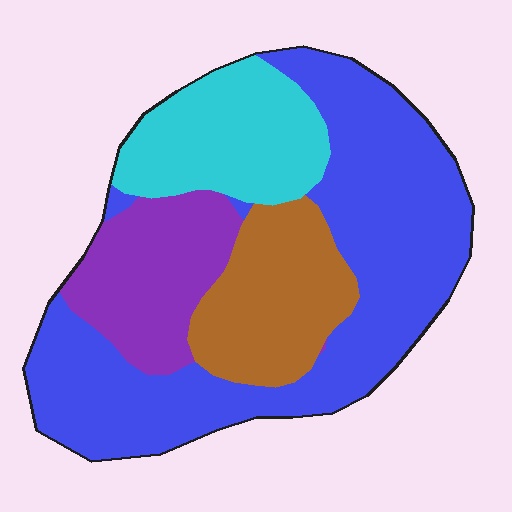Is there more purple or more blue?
Blue.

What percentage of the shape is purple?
Purple takes up about one sixth (1/6) of the shape.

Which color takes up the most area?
Blue, at roughly 50%.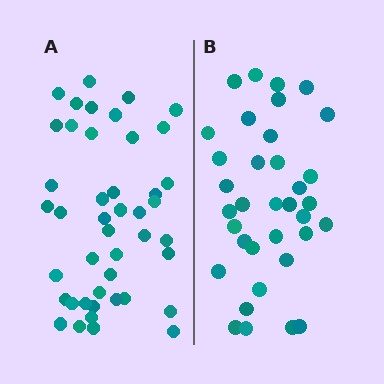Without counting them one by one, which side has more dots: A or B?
Region A (the left region) has more dots.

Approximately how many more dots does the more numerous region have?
Region A has roughly 8 or so more dots than region B.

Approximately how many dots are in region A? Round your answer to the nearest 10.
About 40 dots. (The exact count is 44, which rounds to 40.)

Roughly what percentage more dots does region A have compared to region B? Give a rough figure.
About 25% more.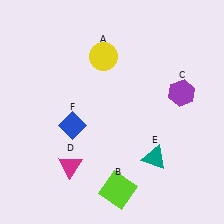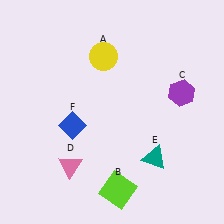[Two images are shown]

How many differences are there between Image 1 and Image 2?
There is 1 difference between the two images.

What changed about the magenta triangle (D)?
In Image 1, D is magenta. In Image 2, it changed to pink.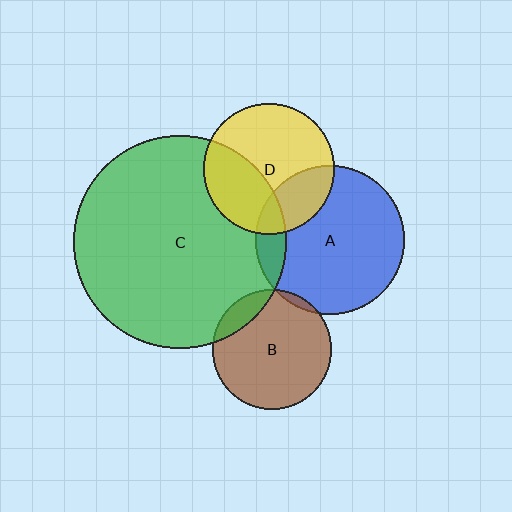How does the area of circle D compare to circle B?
Approximately 1.2 times.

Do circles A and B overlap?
Yes.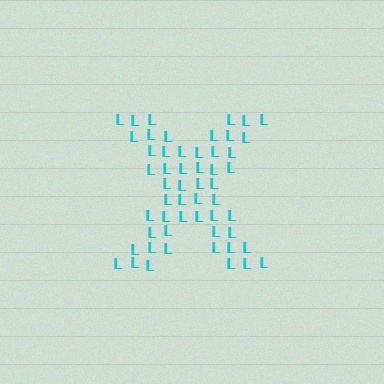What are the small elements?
The small elements are letter L's.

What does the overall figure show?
The overall figure shows the letter X.